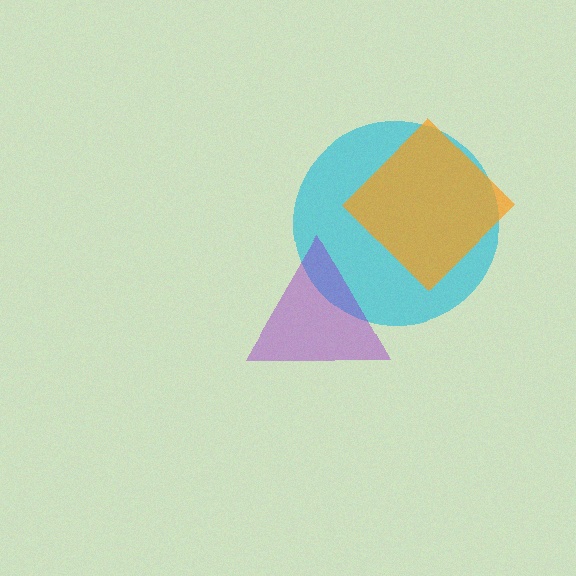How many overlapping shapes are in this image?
There are 3 overlapping shapes in the image.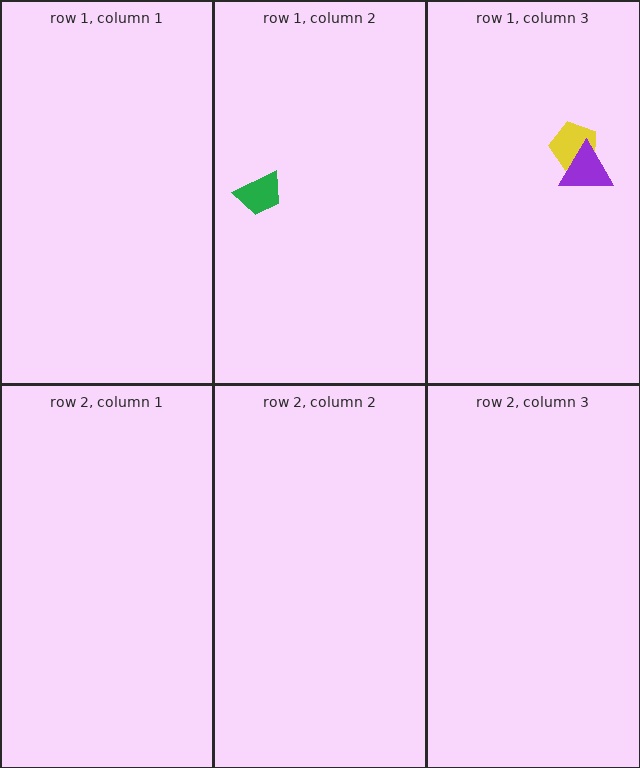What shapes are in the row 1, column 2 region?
The green trapezoid.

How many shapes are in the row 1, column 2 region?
1.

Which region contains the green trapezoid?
The row 1, column 2 region.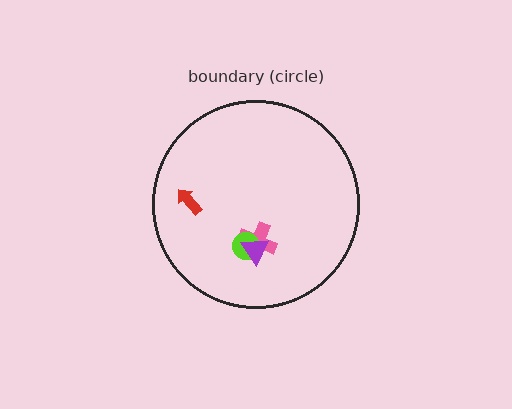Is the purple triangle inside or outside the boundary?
Inside.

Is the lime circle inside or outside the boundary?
Inside.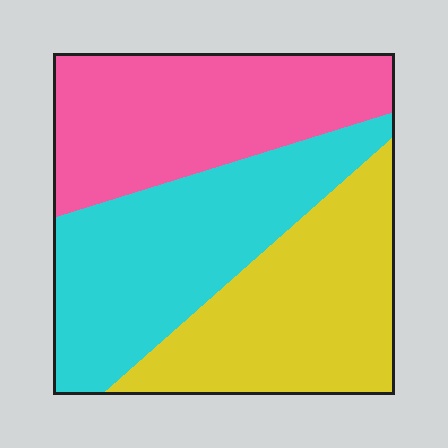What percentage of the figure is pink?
Pink takes up about one third (1/3) of the figure.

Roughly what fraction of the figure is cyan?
Cyan takes up between a quarter and a half of the figure.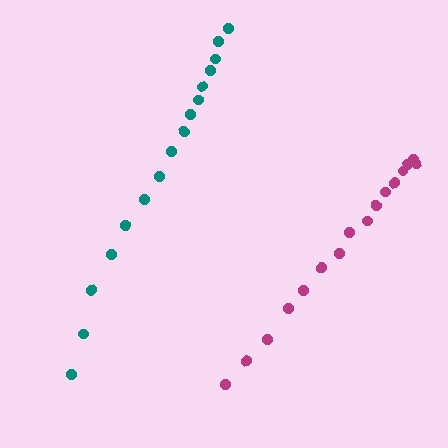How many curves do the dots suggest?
There are 2 distinct paths.